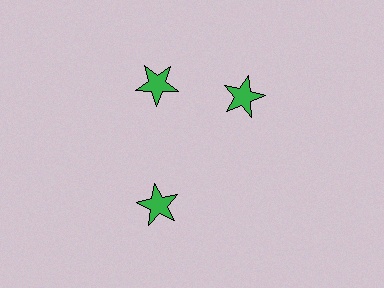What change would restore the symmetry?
The symmetry would be restored by rotating it back into even spacing with its neighbors so that all 3 stars sit at equal angles and equal distance from the center.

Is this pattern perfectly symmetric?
No. The 3 green stars are arranged in a ring, but one element near the 3 o'clock position is rotated out of alignment along the ring, breaking the 3-fold rotational symmetry.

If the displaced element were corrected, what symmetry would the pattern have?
It would have 3-fold rotational symmetry — the pattern would map onto itself every 120 degrees.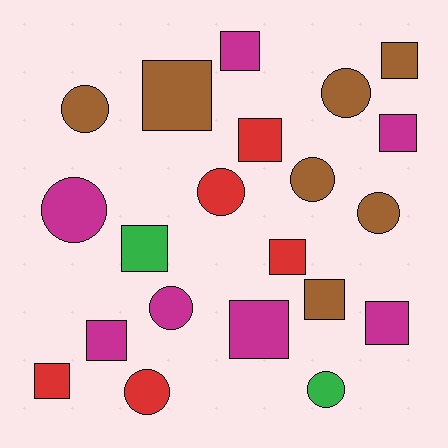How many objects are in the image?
There are 21 objects.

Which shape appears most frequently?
Square, with 12 objects.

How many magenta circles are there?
There are 2 magenta circles.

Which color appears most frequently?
Magenta, with 7 objects.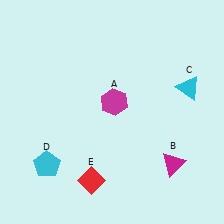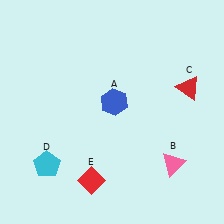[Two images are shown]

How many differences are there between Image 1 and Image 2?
There are 3 differences between the two images.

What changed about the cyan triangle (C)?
In Image 1, C is cyan. In Image 2, it changed to red.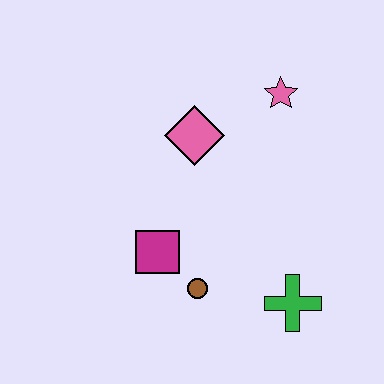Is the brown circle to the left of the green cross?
Yes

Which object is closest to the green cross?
The brown circle is closest to the green cross.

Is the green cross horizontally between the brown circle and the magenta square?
No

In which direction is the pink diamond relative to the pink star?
The pink diamond is to the left of the pink star.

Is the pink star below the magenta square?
No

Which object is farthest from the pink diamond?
The green cross is farthest from the pink diamond.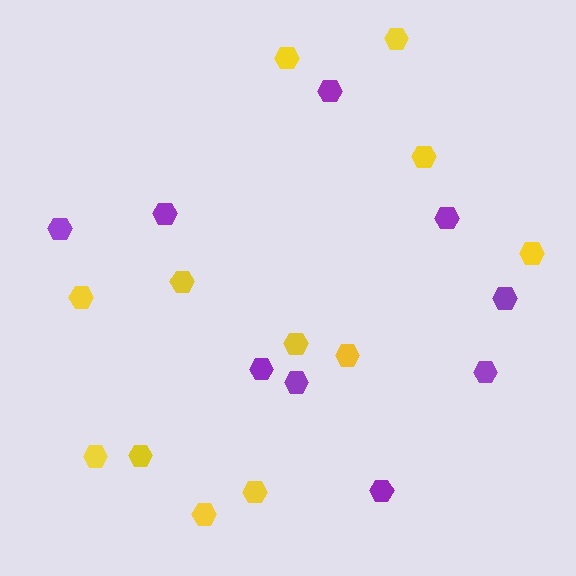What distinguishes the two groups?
There are 2 groups: one group of purple hexagons (9) and one group of yellow hexagons (12).